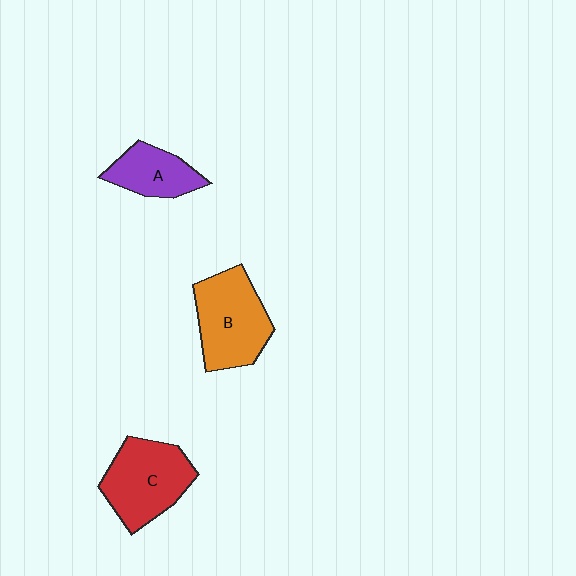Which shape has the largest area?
Shape C (red).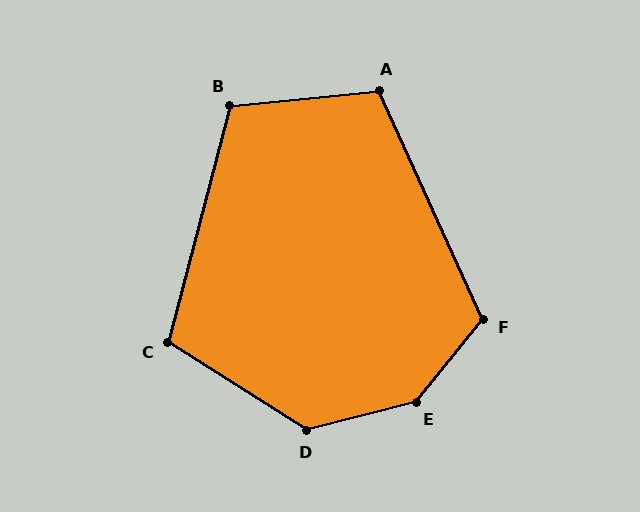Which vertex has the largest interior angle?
E, at approximately 143 degrees.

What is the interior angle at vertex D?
Approximately 133 degrees (obtuse).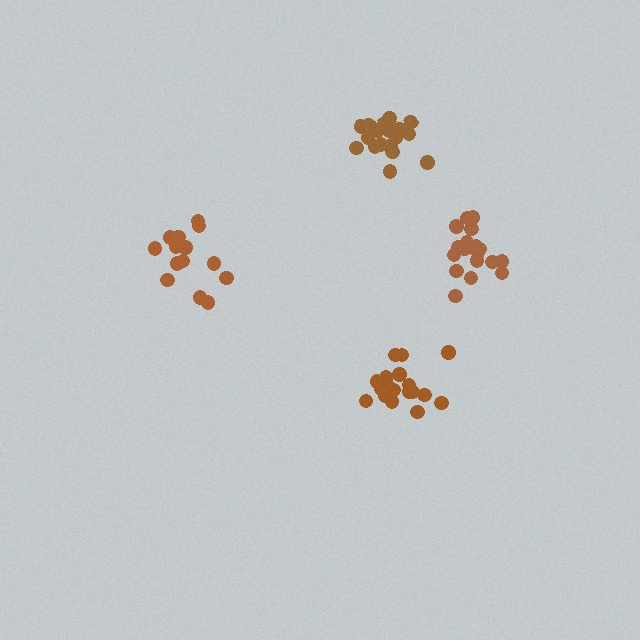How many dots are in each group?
Group 1: 19 dots, Group 2: 19 dots, Group 3: 19 dots, Group 4: 15 dots (72 total).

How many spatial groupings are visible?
There are 4 spatial groupings.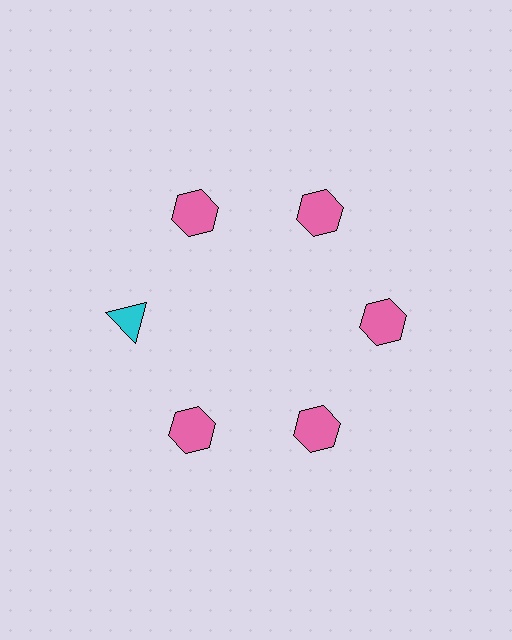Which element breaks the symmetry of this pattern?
The cyan triangle at roughly the 9 o'clock position breaks the symmetry. All other shapes are pink hexagons.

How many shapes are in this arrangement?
There are 6 shapes arranged in a ring pattern.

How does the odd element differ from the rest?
It differs in both color (cyan instead of pink) and shape (triangle instead of hexagon).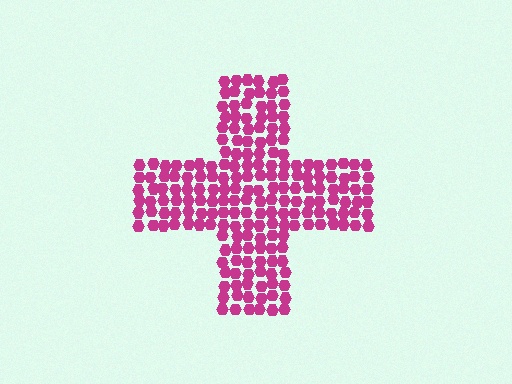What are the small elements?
The small elements are hexagons.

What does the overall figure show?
The overall figure shows a cross.